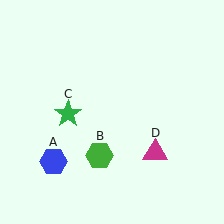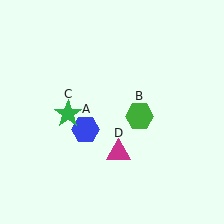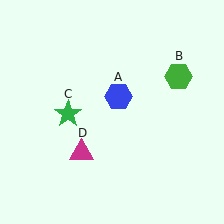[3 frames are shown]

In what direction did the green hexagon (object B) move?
The green hexagon (object B) moved up and to the right.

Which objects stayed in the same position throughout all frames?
Green star (object C) remained stationary.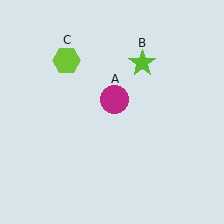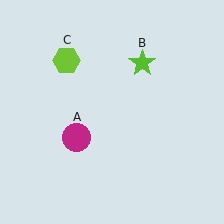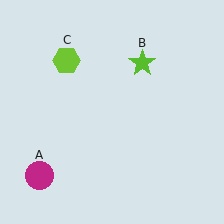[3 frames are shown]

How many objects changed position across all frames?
1 object changed position: magenta circle (object A).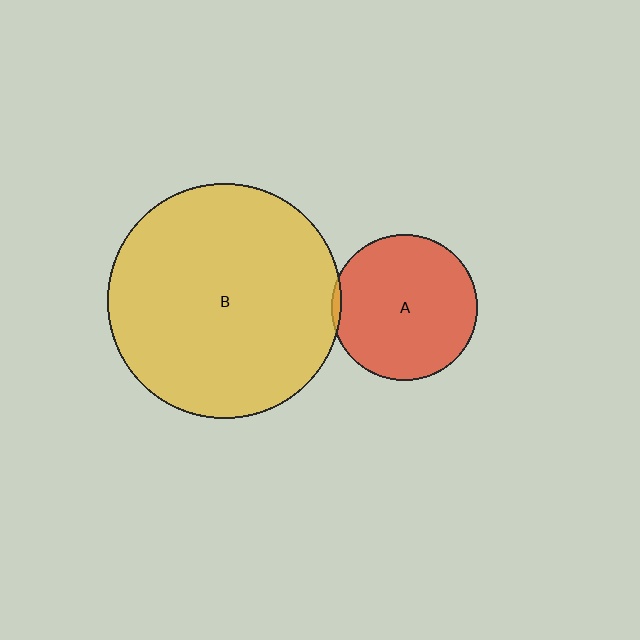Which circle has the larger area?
Circle B (yellow).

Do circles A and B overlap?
Yes.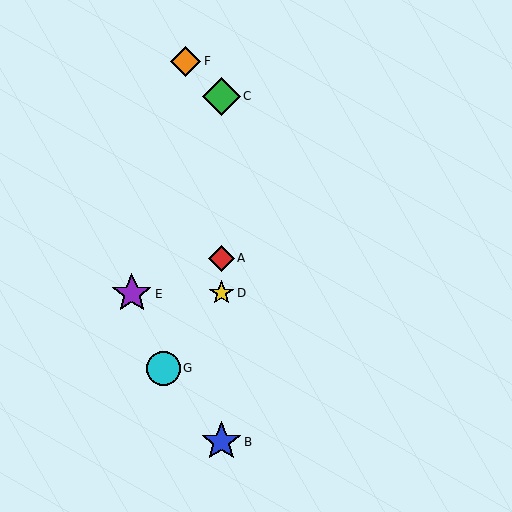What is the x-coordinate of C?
Object C is at x≈221.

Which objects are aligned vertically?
Objects A, B, C, D are aligned vertically.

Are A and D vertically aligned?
Yes, both are at x≈221.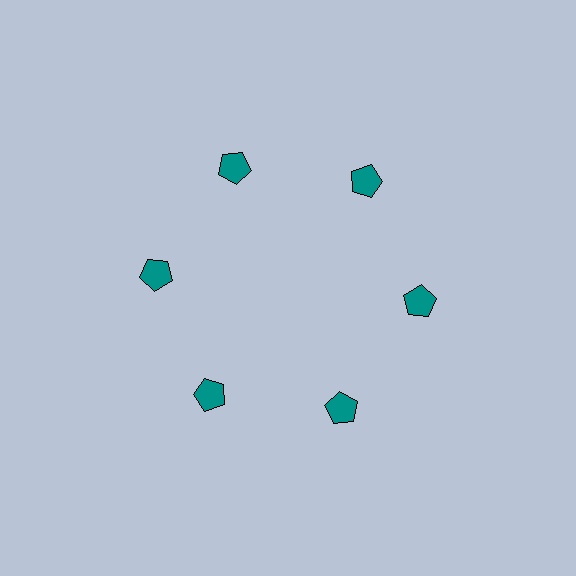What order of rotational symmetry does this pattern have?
This pattern has 6-fold rotational symmetry.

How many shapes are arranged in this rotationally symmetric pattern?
There are 6 shapes, arranged in 6 groups of 1.